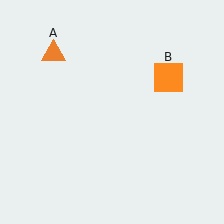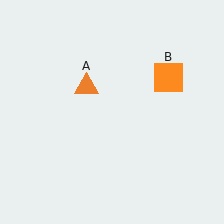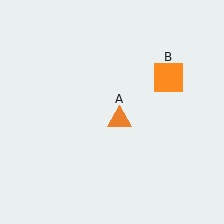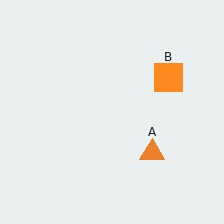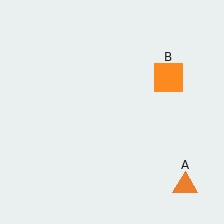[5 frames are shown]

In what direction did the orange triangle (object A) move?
The orange triangle (object A) moved down and to the right.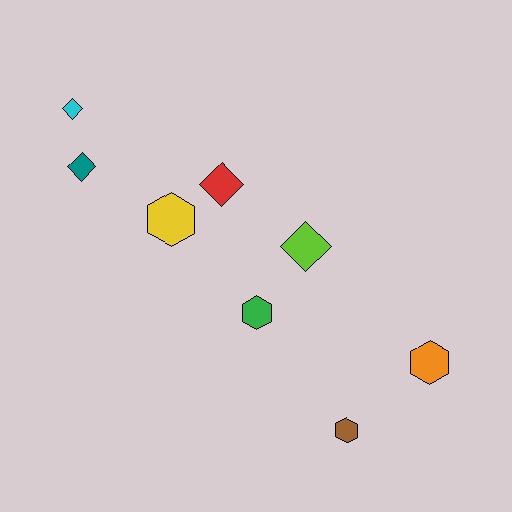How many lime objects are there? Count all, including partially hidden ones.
There is 1 lime object.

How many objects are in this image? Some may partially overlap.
There are 8 objects.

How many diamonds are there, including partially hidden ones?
There are 4 diamonds.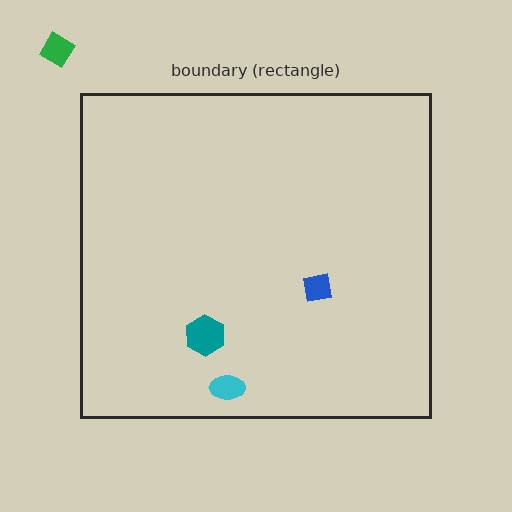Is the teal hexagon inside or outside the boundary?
Inside.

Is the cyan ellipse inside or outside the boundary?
Inside.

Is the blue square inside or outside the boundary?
Inside.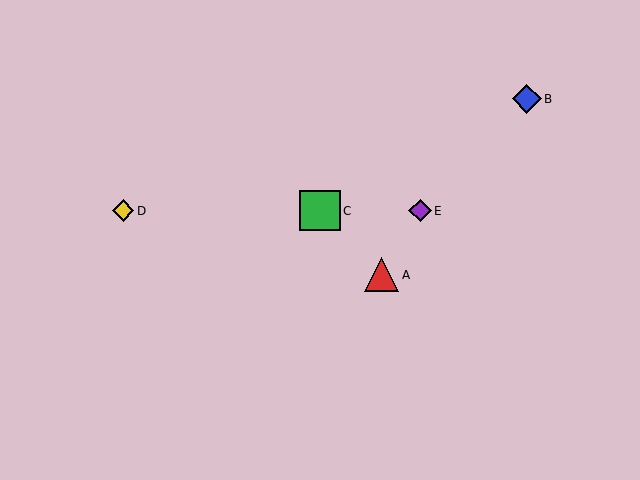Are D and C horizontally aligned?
Yes, both are at y≈211.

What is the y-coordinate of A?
Object A is at y≈275.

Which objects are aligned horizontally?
Objects C, D, E are aligned horizontally.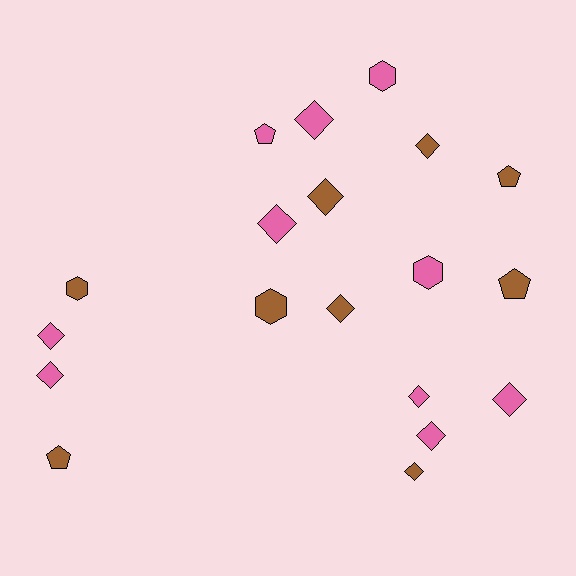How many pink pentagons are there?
There is 1 pink pentagon.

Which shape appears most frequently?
Diamond, with 11 objects.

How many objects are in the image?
There are 19 objects.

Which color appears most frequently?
Pink, with 10 objects.